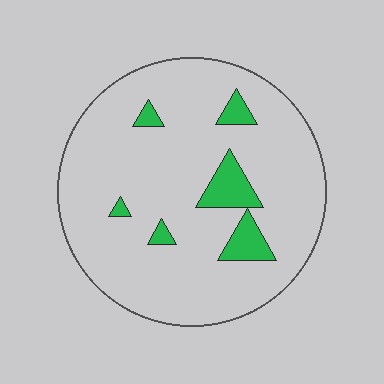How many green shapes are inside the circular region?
6.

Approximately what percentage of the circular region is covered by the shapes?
Approximately 10%.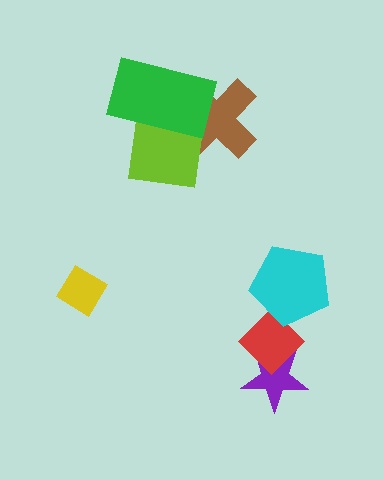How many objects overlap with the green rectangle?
2 objects overlap with the green rectangle.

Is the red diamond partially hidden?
Yes, it is partially covered by another shape.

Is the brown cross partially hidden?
Yes, it is partially covered by another shape.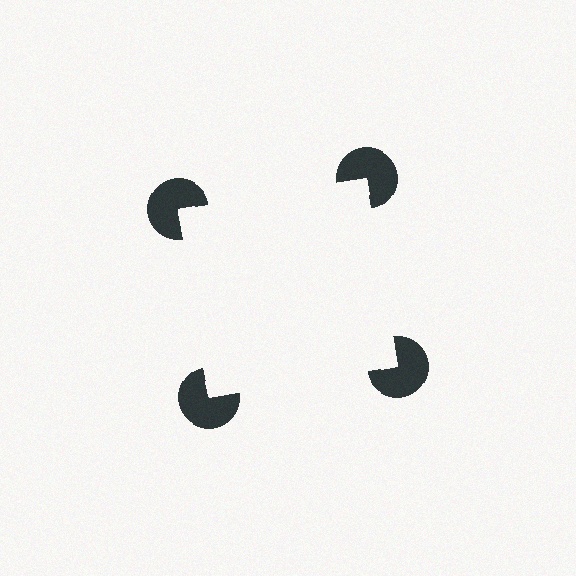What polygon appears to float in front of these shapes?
An illusory square — its edges are inferred from the aligned wedge cuts in the pac-man discs, not physically drawn.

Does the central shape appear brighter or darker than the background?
It typically appears slightly brighter than the background, even though no actual brightness change is drawn.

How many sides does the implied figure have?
4 sides.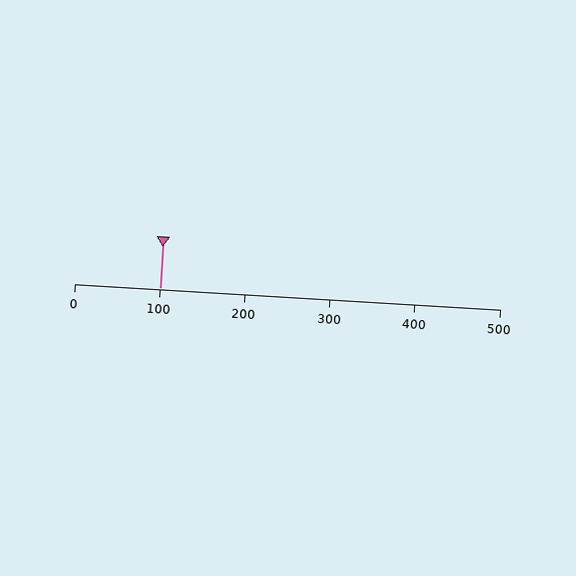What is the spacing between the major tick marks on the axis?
The major ticks are spaced 100 apart.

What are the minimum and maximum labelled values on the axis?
The axis runs from 0 to 500.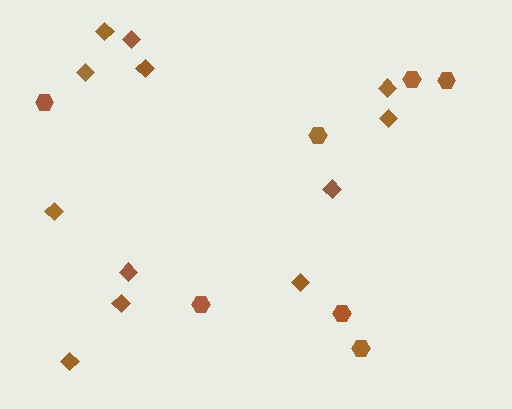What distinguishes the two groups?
There are 2 groups: one group of hexagons (7) and one group of diamonds (12).